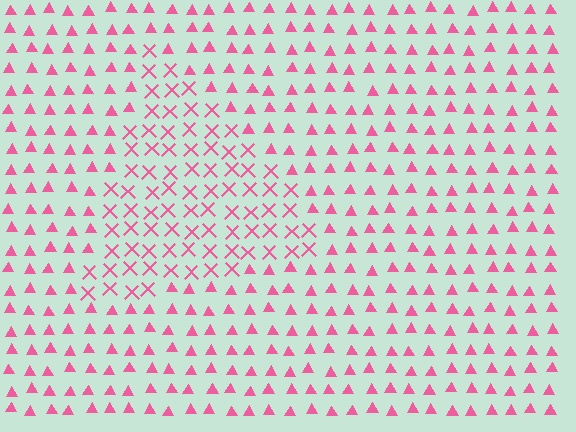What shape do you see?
I see a triangle.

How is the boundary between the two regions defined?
The boundary is defined by a change in element shape: X marks inside vs. triangles outside. All elements share the same color and spacing.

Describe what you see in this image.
The image is filled with small pink elements arranged in a uniform grid. A triangle-shaped region contains X marks, while the surrounding area contains triangles. The boundary is defined purely by the change in element shape.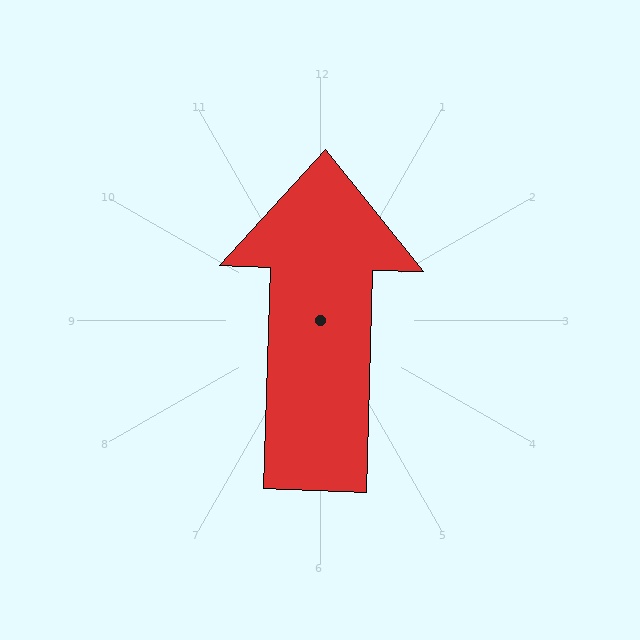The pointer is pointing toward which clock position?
Roughly 12 o'clock.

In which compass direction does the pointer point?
North.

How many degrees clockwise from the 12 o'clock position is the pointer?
Approximately 2 degrees.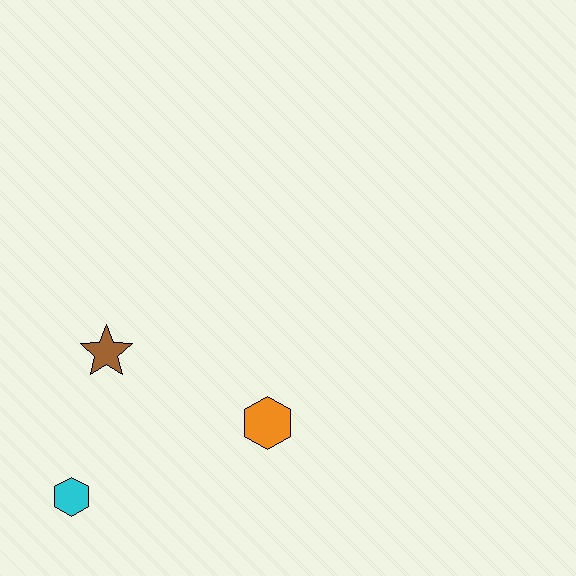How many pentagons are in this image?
There are no pentagons.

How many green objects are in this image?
There are no green objects.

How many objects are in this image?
There are 3 objects.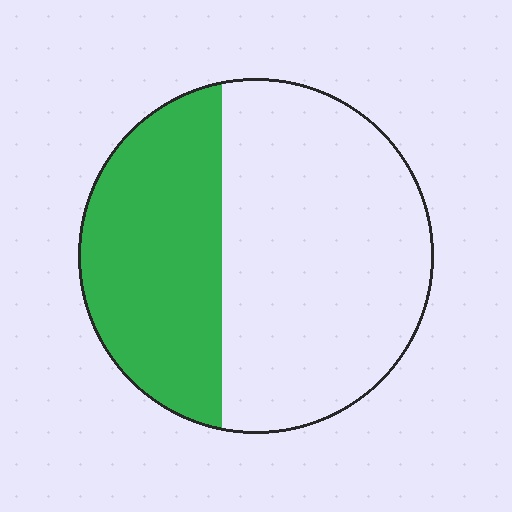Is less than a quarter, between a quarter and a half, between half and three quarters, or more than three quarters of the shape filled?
Between a quarter and a half.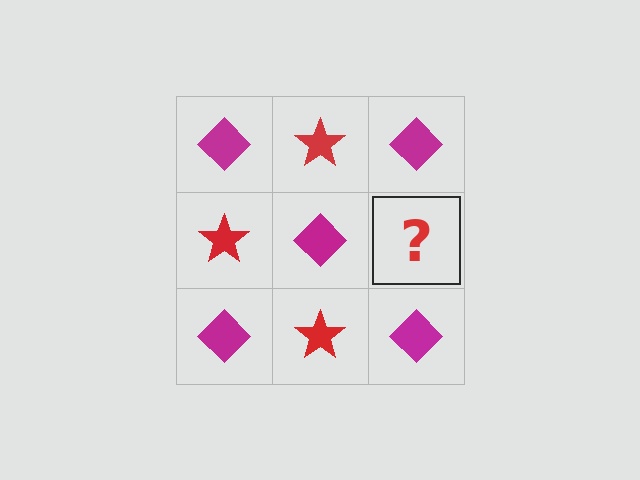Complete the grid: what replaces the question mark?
The question mark should be replaced with a red star.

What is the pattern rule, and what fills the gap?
The rule is that it alternates magenta diamond and red star in a checkerboard pattern. The gap should be filled with a red star.